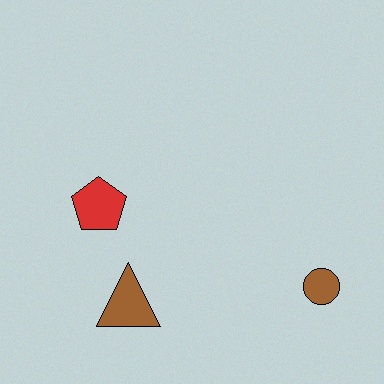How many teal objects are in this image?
There are no teal objects.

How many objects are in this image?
There are 3 objects.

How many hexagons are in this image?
There are no hexagons.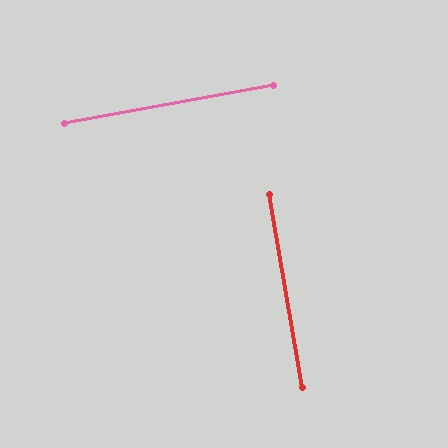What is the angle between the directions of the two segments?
Approximately 89 degrees.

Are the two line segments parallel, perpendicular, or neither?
Perpendicular — they meet at approximately 89°.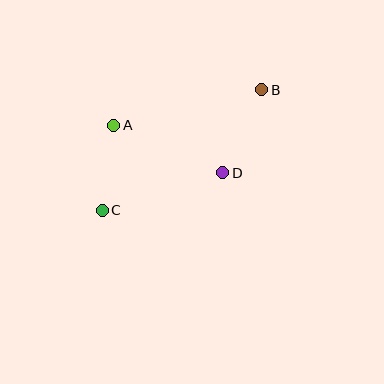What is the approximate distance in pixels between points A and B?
The distance between A and B is approximately 152 pixels.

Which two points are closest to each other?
Points A and C are closest to each other.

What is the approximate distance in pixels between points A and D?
The distance between A and D is approximately 119 pixels.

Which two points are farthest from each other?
Points B and C are farthest from each other.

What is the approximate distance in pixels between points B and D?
The distance between B and D is approximately 92 pixels.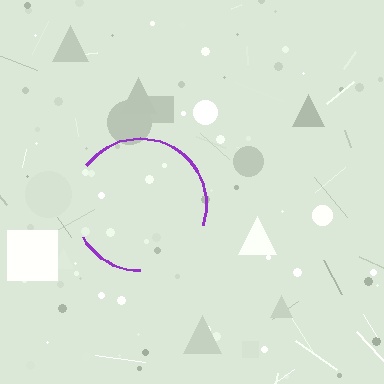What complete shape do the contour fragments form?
The contour fragments form a circle.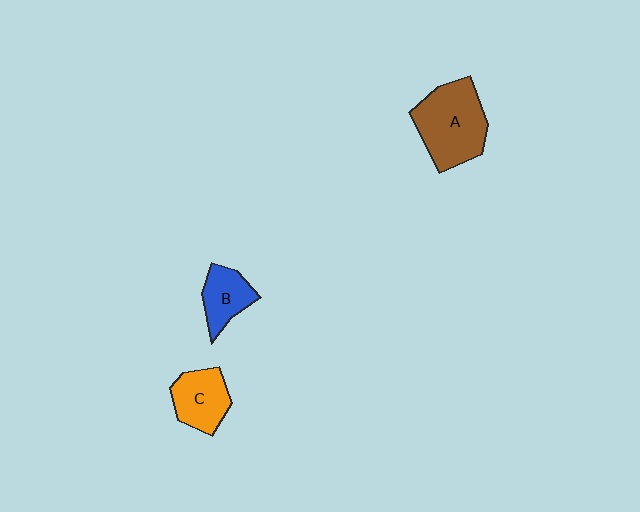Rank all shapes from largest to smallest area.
From largest to smallest: A (brown), C (orange), B (blue).